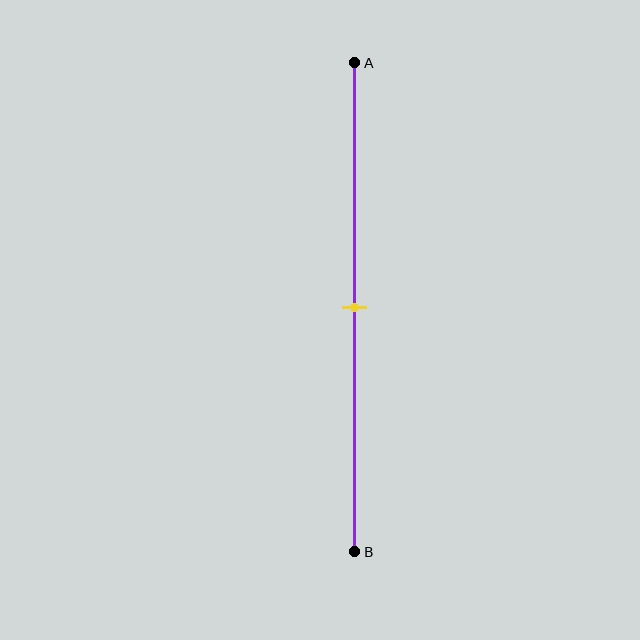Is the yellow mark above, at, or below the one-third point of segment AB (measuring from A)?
The yellow mark is below the one-third point of segment AB.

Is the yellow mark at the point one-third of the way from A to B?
No, the mark is at about 50% from A, not at the 33% one-third point.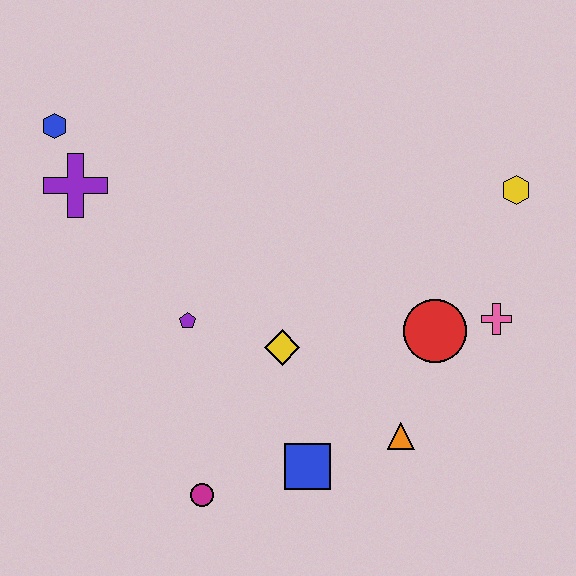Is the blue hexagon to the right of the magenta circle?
No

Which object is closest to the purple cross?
The blue hexagon is closest to the purple cross.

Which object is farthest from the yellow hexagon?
The blue hexagon is farthest from the yellow hexagon.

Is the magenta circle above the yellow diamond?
No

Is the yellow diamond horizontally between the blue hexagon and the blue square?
Yes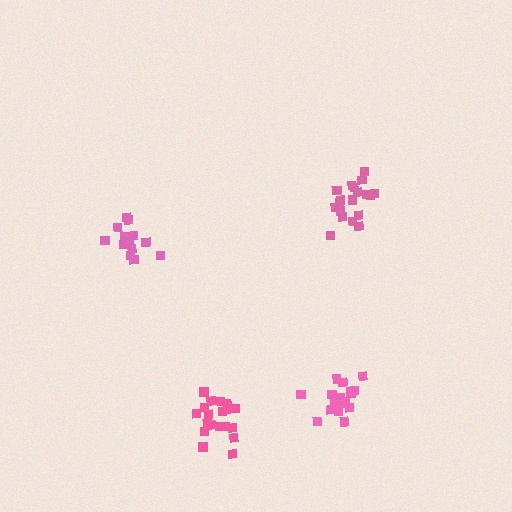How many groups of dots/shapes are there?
There are 4 groups.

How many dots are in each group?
Group 1: 19 dots, Group 2: 20 dots, Group 3: 19 dots, Group 4: 14 dots (72 total).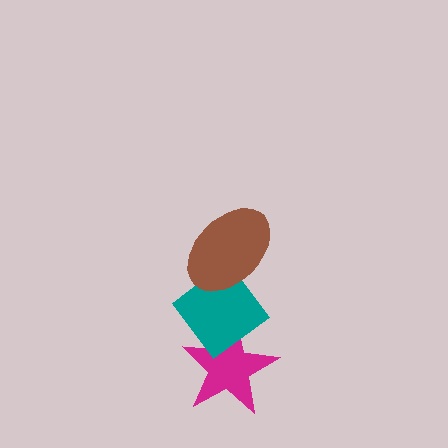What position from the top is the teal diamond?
The teal diamond is 2nd from the top.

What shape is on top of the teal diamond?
The brown ellipse is on top of the teal diamond.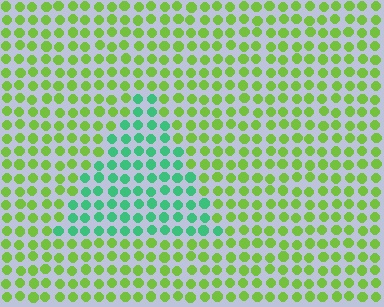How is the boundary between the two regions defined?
The boundary is defined purely by a slight shift in hue (about 54 degrees). Spacing, size, and orientation are identical on both sides.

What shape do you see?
I see a triangle.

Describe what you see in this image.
The image is filled with small lime elements in a uniform arrangement. A triangle-shaped region is visible where the elements are tinted to a slightly different hue, forming a subtle color boundary.